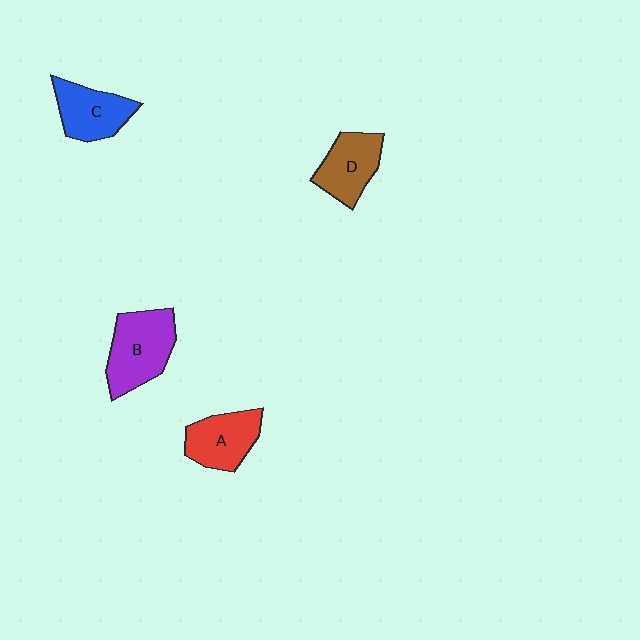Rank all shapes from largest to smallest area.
From largest to smallest: B (purple), A (red), C (blue), D (brown).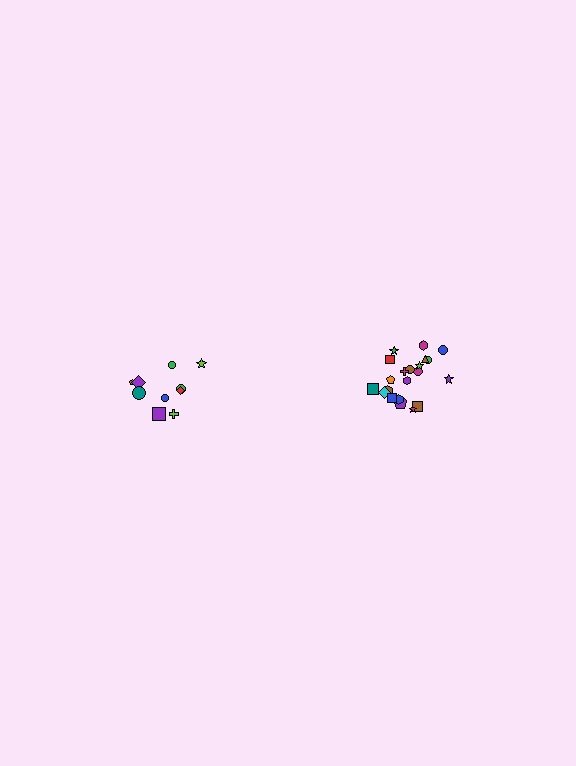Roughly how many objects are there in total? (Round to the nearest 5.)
Roughly 30 objects in total.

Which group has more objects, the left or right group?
The right group.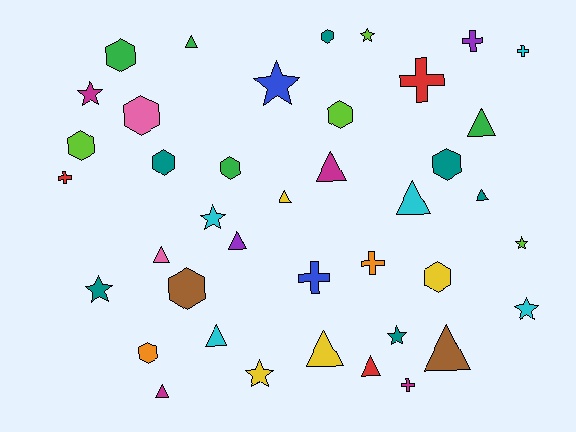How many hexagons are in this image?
There are 11 hexagons.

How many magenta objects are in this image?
There are 4 magenta objects.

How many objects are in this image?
There are 40 objects.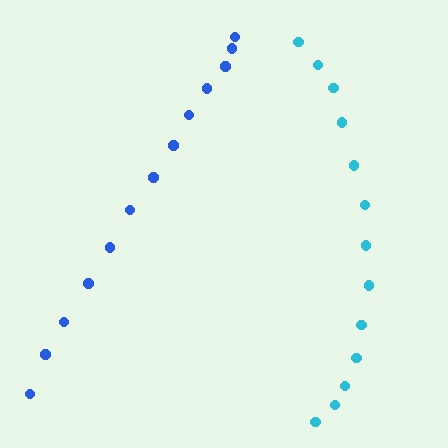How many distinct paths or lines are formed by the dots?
There are 2 distinct paths.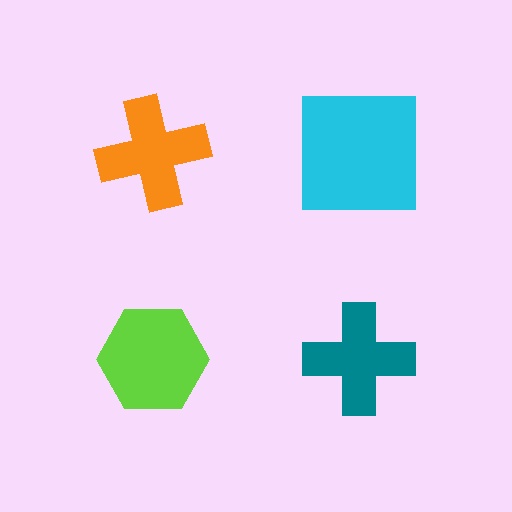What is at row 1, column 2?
A cyan square.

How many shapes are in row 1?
2 shapes.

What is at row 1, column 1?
An orange cross.